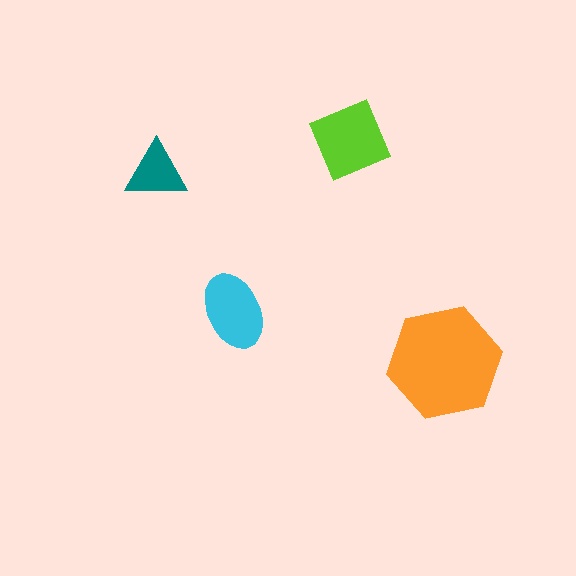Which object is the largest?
The orange hexagon.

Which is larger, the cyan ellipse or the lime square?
The lime square.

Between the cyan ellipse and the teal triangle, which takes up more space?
The cyan ellipse.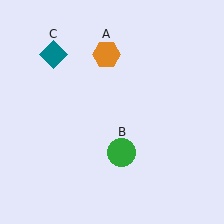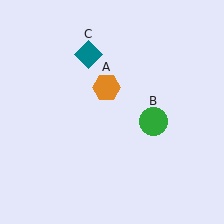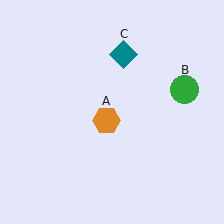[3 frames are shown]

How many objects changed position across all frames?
3 objects changed position: orange hexagon (object A), green circle (object B), teal diamond (object C).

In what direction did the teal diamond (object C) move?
The teal diamond (object C) moved right.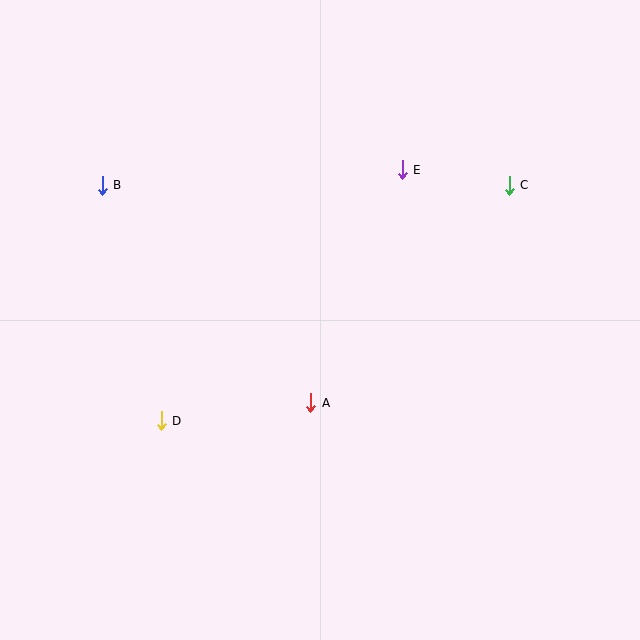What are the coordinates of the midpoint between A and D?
The midpoint between A and D is at (236, 412).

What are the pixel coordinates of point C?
Point C is at (509, 185).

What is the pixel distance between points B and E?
The distance between B and E is 300 pixels.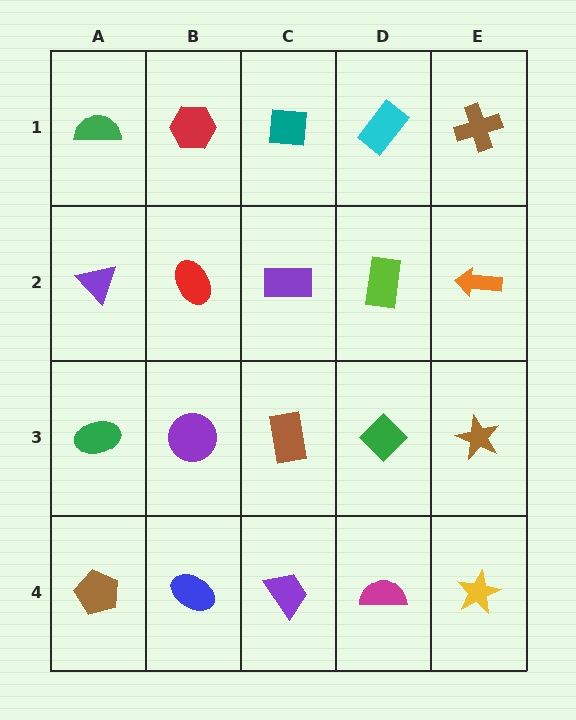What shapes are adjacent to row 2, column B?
A red hexagon (row 1, column B), a purple circle (row 3, column B), a purple triangle (row 2, column A), a purple rectangle (row 2, column C).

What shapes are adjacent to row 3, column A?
A purple triangle (row 2, column A), a brown pentagon (row 4, column A), a purple circle (row 3, column B).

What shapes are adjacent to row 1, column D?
A lime rectangle (row 2, column D), a teal square (row 1, column C), a brown cross (row 1, column E).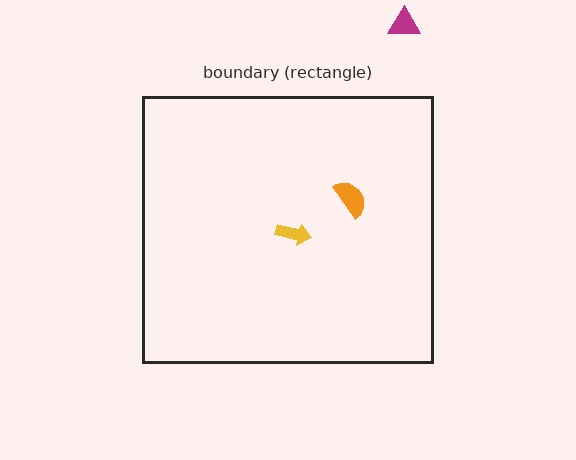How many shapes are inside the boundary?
2 inside, 1 outside.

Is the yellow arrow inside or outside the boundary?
Inside.